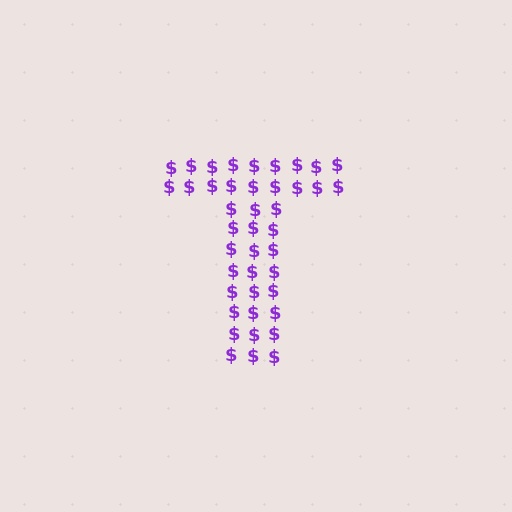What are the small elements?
The small elements are dollar signs.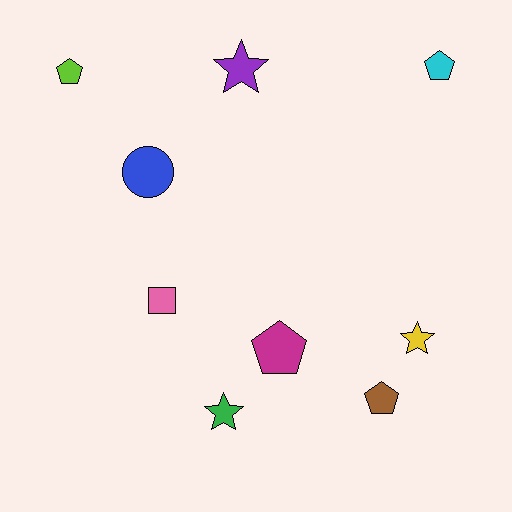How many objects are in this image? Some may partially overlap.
There are 9 objects.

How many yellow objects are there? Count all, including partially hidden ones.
There is 1 yellow object.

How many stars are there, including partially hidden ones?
There are 3 stars.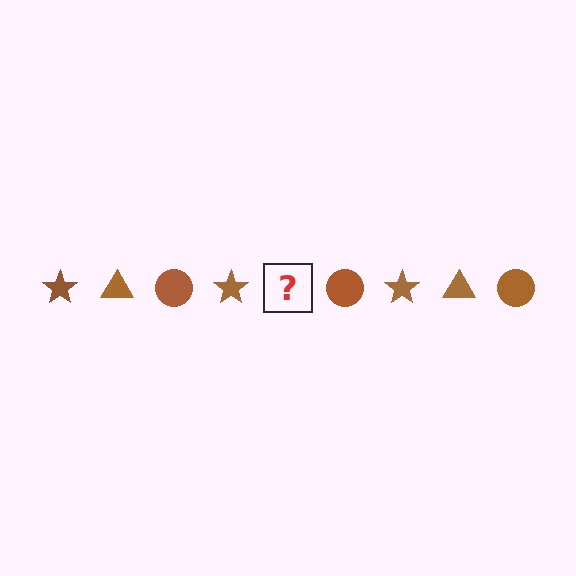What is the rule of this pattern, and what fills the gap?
The rule is that the pattern cycles through star, triangle, circle shapes in brown. The gap should be filled with a brown triangle.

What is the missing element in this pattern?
The missing element is a brown triangle.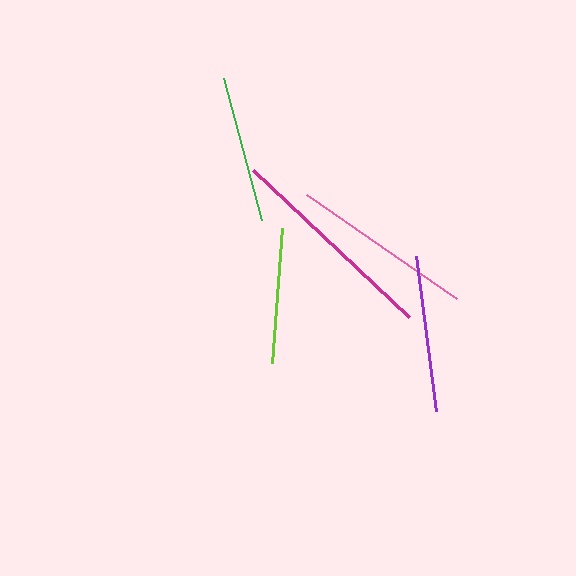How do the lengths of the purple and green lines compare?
The purple and green lines are approximately the same length.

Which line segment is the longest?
The magenta line is the longest at approximately 214 pixels.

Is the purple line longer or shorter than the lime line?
The purple line is longer than the lime line.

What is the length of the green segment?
The green segment is approximately 147 pixels long.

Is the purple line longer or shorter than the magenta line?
The magenta line is longer than the purple line.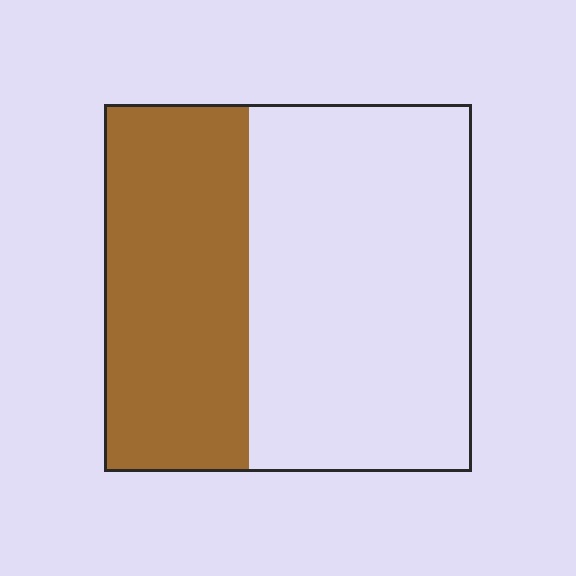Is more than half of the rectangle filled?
No.